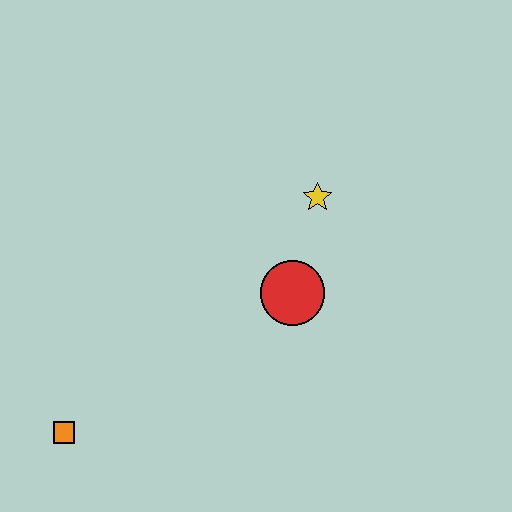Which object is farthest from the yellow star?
The orange square is farthest from the yellow star.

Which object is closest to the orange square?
The red circle is closest to the orange square.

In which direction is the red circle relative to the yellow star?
The red circle is below the yellow star.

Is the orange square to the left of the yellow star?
Yes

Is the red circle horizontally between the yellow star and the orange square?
Yes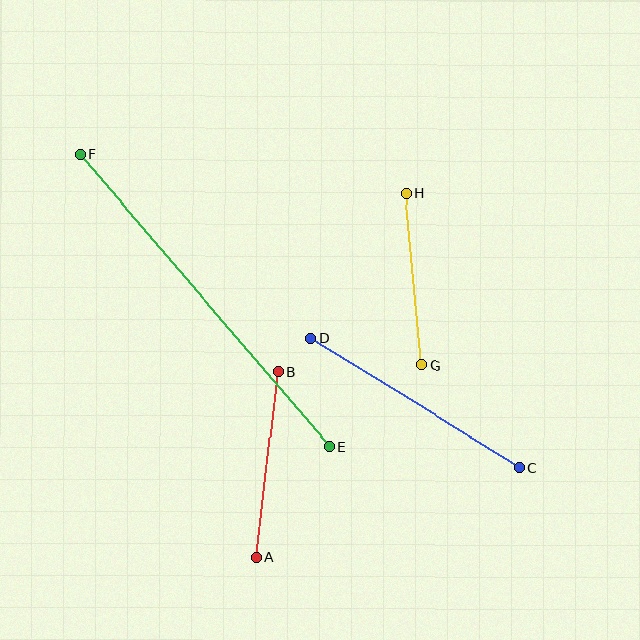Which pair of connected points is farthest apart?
Points E and F are farthest apart.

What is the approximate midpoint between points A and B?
The midpoint is at approximately (267, 464) pixels.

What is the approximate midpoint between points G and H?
The midpoint is at approximately (414, 279) pixels.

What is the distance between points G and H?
The distance is approximately 172 pixels.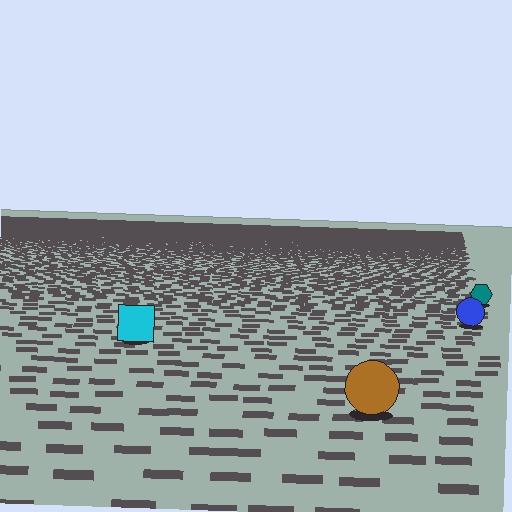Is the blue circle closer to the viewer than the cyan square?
No. The cyan square is closer — you can tell from the texture gradient: the ground texture is coarser near it.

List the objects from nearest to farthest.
From nearest to farthest: the brown circle, the cyan square, the blue circle, the teal hexagon.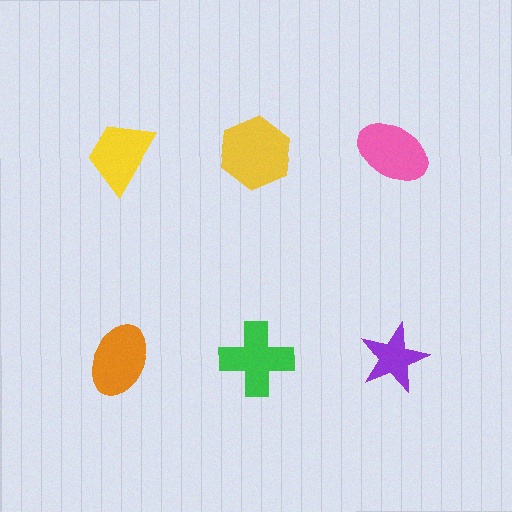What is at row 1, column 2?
A yellow hexagon.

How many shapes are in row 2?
3 shapes.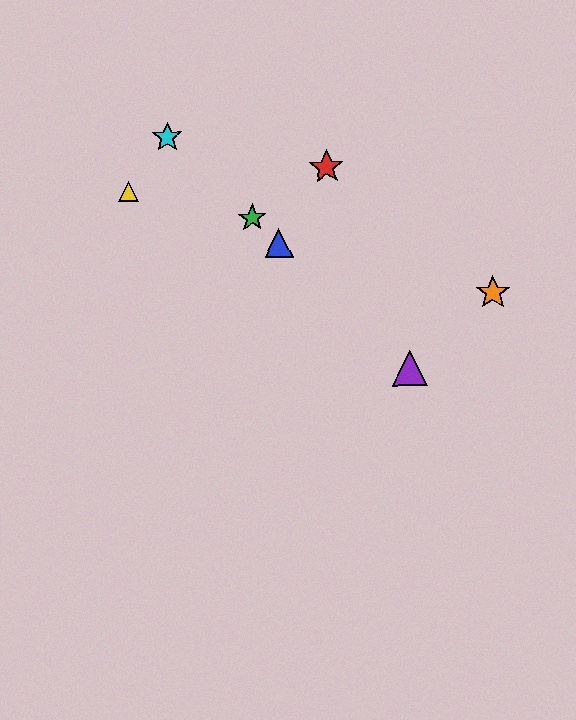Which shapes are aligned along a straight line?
The blue triangle, the green star, the purple triangle, the cyan star are aligned along a straight line.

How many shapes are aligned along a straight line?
4 shapes (the blue triangle, the green star, the purple triangle, the cyan star) are aligned along a straight line.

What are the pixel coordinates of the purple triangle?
The purple triangle is at (410, 368).